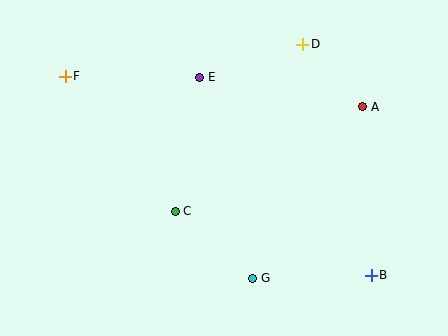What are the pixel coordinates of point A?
Point A is at (363, 107).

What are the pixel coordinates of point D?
Point D is at (303, 44).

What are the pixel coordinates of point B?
Point B is at (371, 275).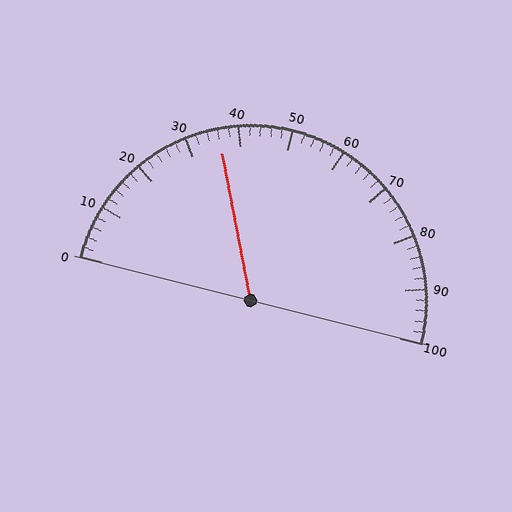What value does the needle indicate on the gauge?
The needle indicates approximately 36.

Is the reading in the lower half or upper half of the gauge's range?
The reading is in the lower half of the range (0 to 100).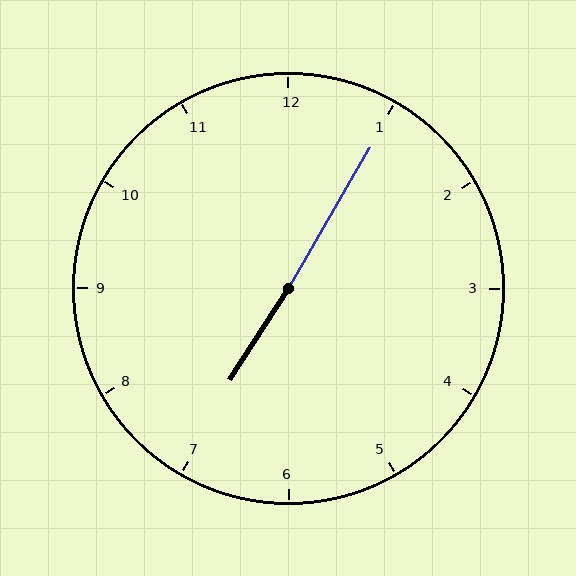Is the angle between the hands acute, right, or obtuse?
It is obtuse.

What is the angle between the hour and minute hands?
Approximately 178 degrees.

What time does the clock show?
7:05.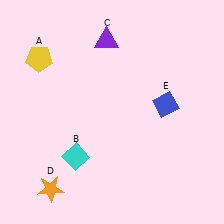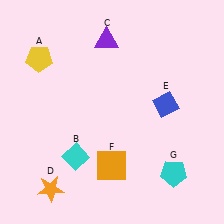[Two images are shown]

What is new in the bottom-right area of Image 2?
A cyan pentagon (G) was added in the bottom-right area of Image 2.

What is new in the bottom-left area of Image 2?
An orange square (F) was added in the bottom-left area of Image 2.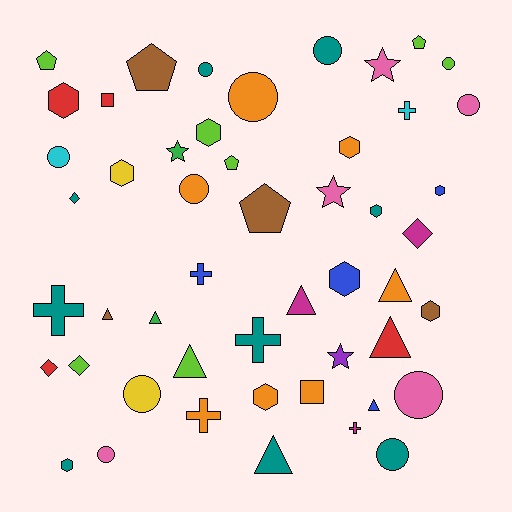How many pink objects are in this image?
There are 5 pink objects.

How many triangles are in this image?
There are 8 triangles.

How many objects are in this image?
There are 50 objects.